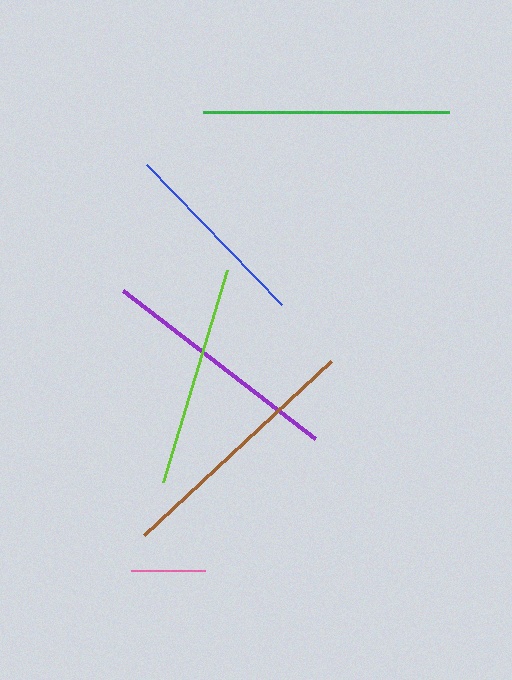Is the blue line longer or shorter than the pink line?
The blue line is longer than the pink line.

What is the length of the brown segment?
The brown segment is approximately 256 pixels long.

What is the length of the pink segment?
The pink segment is approximately 73 pixels long.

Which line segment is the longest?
The brown line is the longest at approximately 256 pixels.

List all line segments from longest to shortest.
From longest to shortest: brown, green, purple, lime, blue, pink.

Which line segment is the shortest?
The pink line is the shortest at approximately 73 pixels.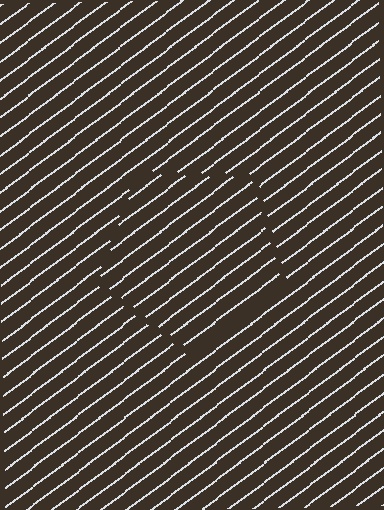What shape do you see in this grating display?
An illusory pentagon. The interior of the shape contains the same grating, shifted by half a period — the contour is defined by the phase discontinuity where line-ends from the inner and outer gratings abut.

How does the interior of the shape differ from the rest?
The interior of the shape contains the same grating, shifted by half a period — the contour is defined by the phase discontinuity where line-ends from the inner and outer gratings abut.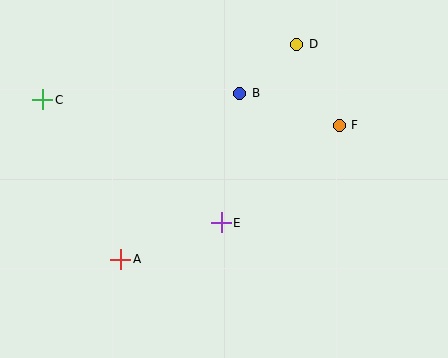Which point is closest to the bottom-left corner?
Point A is closest to the bottom-left corner.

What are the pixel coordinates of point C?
Point C is at (43, 100).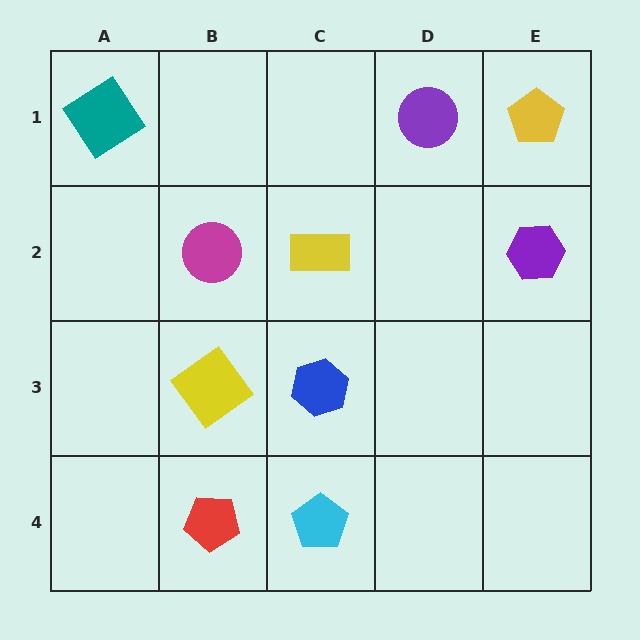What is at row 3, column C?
A blue hexagon.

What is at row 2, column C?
A yellow rectangle.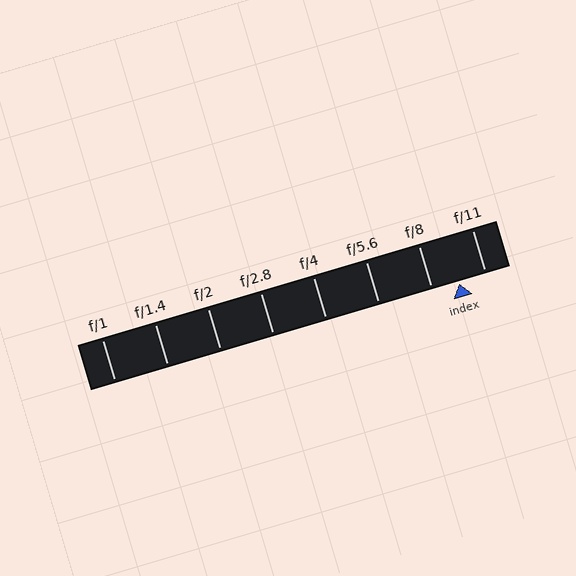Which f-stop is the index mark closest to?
The index mark is closest to f/11.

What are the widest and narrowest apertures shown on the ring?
The widest aperture shown is f/1 and the narrowest is f/11.